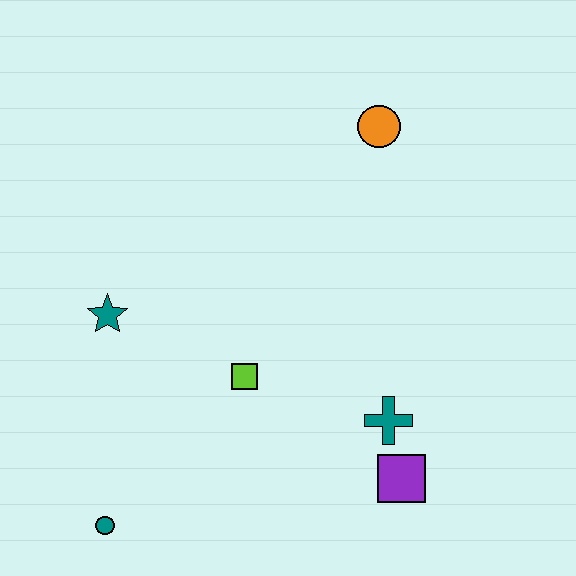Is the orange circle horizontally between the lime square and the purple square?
Yes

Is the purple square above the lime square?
No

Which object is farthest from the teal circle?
The orange circle is farthest from the teal circle.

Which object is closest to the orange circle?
The lime square is closest to the orange circle.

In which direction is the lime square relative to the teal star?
The lime square is to the right of the teal star.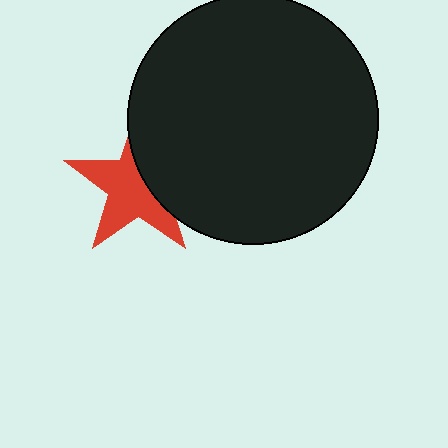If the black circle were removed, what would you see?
You would see the complete red star.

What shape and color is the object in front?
The object in front is a black circle.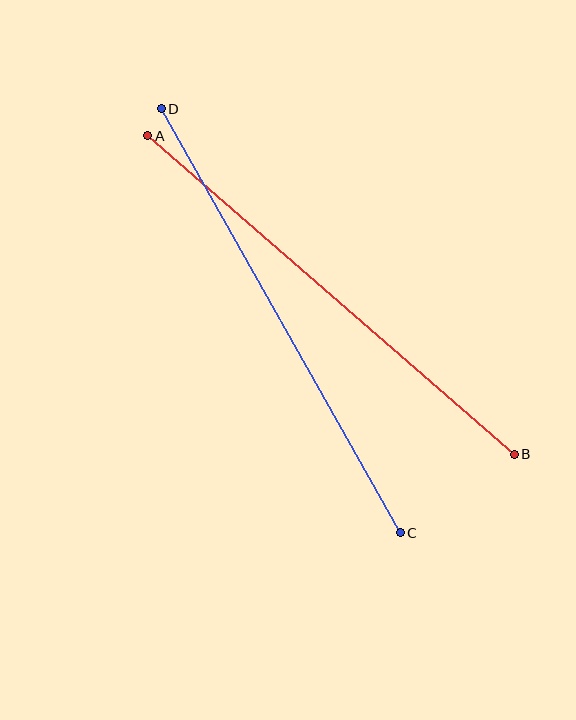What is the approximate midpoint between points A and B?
The midpoint is at approximately (331, 295) pixels.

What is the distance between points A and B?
The distance is approximately 486 pixels.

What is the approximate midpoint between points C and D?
The midpoint is at approximately (281, 321) pixels.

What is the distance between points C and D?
The distance is approximately 487 pixels.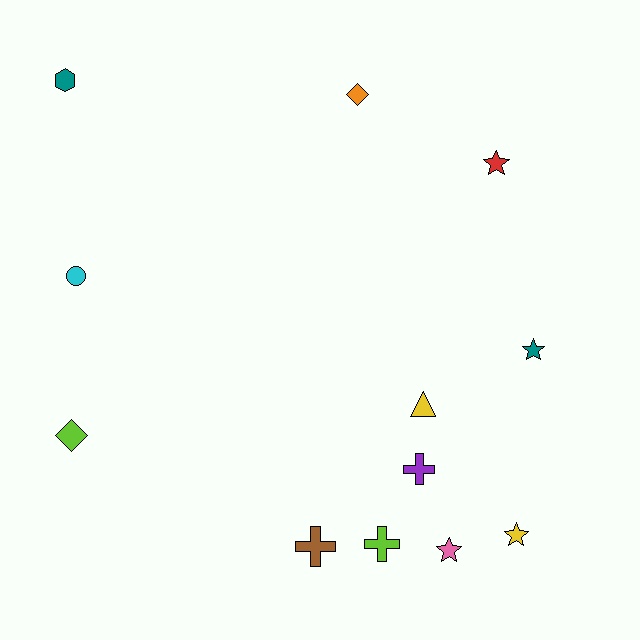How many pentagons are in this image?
There are no pentagons.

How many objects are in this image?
There are 12 objects.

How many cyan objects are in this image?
There is 1 cyan object.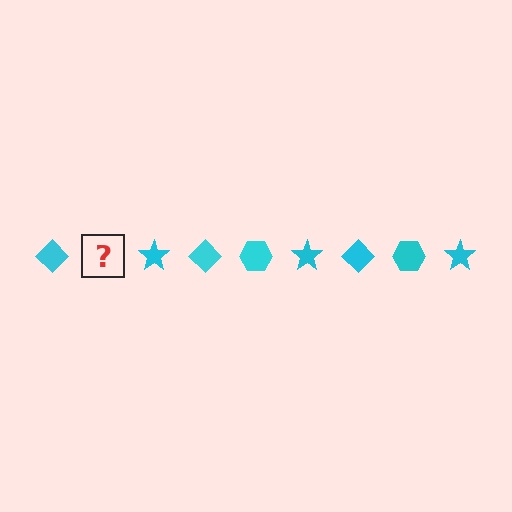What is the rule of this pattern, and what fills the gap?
The rule is that the pattern cycles through diamond, hexagon, star shapes in cyan. The gap should be filled with a cyan hexagon.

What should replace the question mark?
The question mark should be replaced with a cyan hexagon.